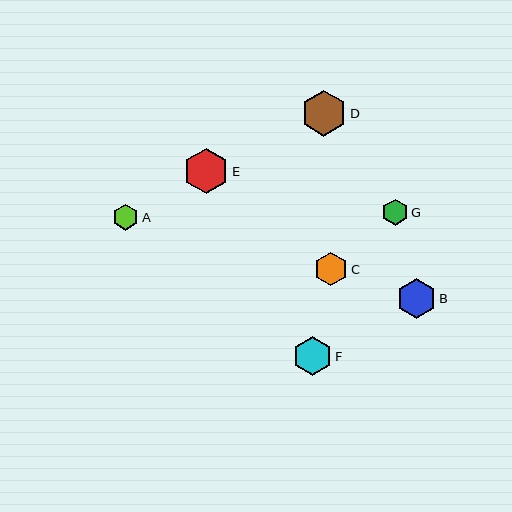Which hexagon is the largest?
Hexagon D is the largest with a size of approximately 46 pixels.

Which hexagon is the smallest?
Hexagon A is the smallest with a size of approximately 26 pixels.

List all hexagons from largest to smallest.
From largest to smallest: D, E, B, F, C, G, A.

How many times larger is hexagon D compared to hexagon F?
Hexagon D is approximately 1.2 times the size of hexagon F.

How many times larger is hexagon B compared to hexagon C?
Hexagon B is approximately 1.2 times the size of hexagon C.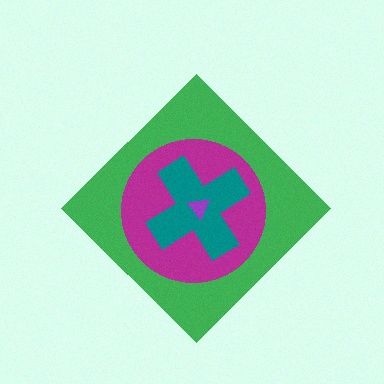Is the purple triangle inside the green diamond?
Yes.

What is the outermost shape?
The green diamond.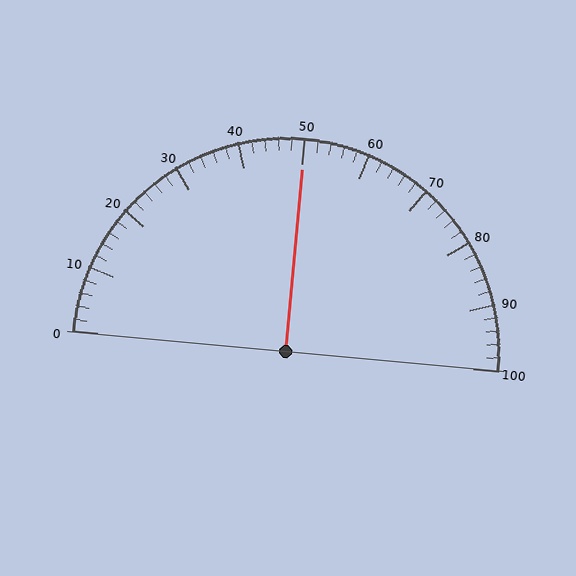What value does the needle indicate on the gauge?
The needle indicates approximately 50.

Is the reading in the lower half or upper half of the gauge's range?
The reading is in the upper half of the range (0 to 100).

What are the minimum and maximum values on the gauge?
The gauge ranges from 0 to 100.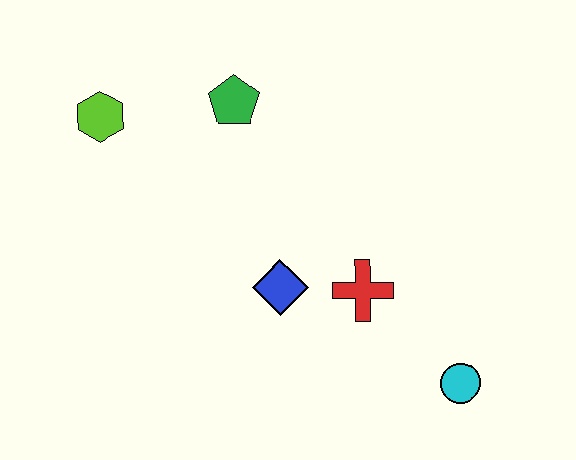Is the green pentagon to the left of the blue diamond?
Yes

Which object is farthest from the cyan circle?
The lime hexagon is farthest from the cyan circle.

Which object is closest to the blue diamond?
The red cross is closest to the blue diamond.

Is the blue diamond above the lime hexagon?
No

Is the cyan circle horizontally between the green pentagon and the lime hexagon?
No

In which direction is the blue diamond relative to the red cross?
The blue diamond is to the left of the red cross.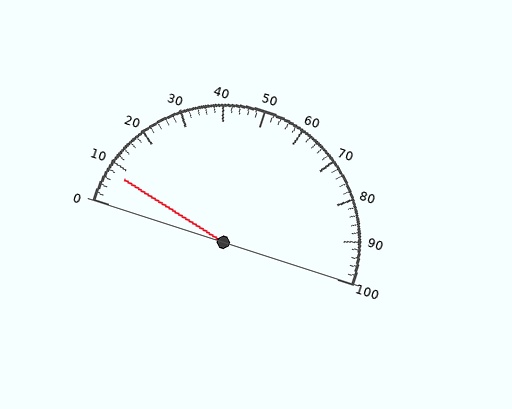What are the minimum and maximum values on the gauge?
The gauge ranges from 0 to 100.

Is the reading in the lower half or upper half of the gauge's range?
The reading is in the lower half of the range (0 to 100).